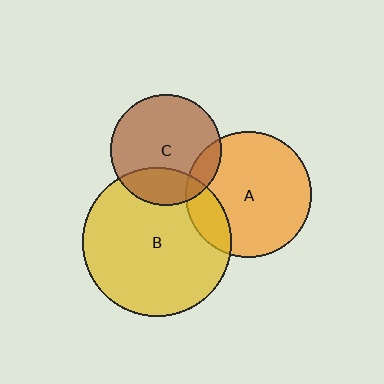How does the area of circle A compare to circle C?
Approximately 1.3 times.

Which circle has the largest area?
Circle B (yellow).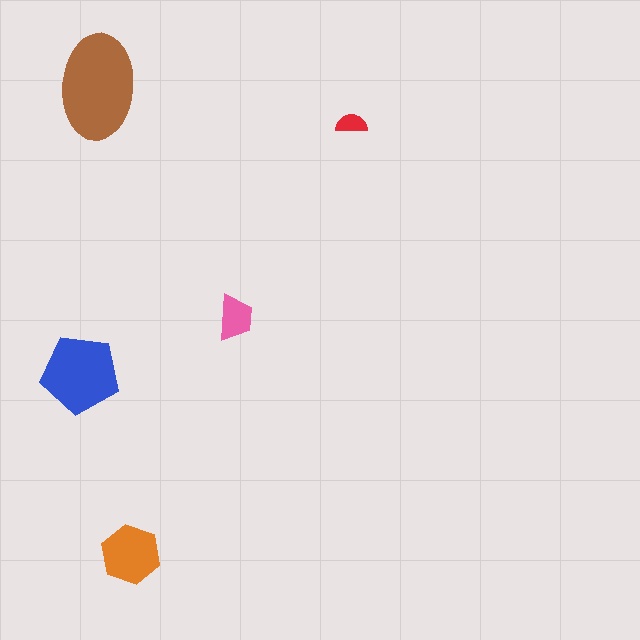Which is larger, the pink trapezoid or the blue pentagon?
The blue pentagon.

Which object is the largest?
The brown ellipse.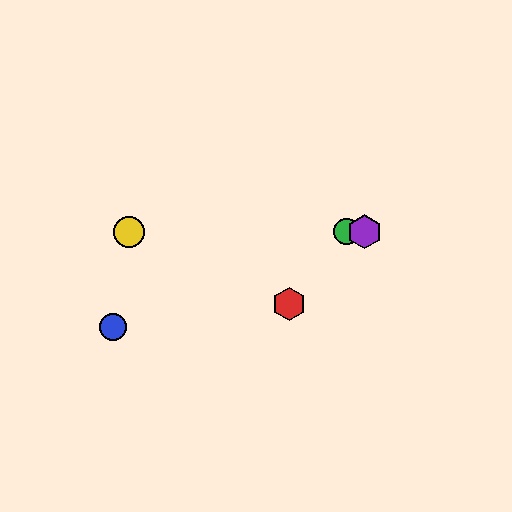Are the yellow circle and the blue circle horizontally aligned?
No, the yellow circle is at y≈232 and the blue circle is at y≈327.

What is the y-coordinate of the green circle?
The green circle is at y≈232.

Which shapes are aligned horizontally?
The green circle, the yellow circle, the purple hexagon are aligned horizontally.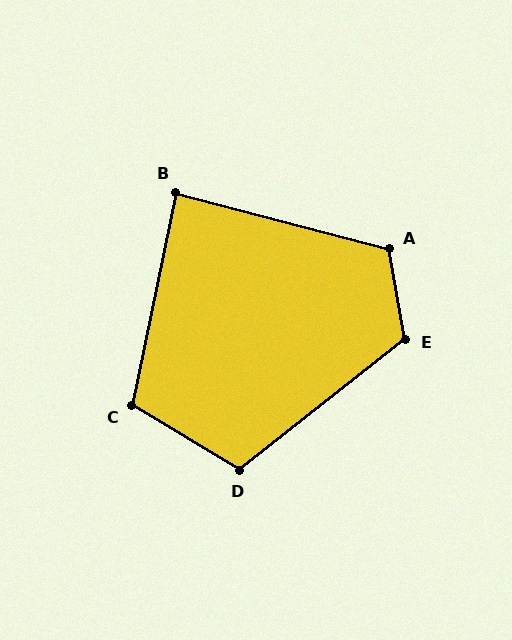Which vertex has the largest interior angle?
E, at approximately 118 degrees.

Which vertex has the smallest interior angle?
B, at approximately 87 degrees.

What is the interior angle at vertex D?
Approximately 111 degrees (obtuse).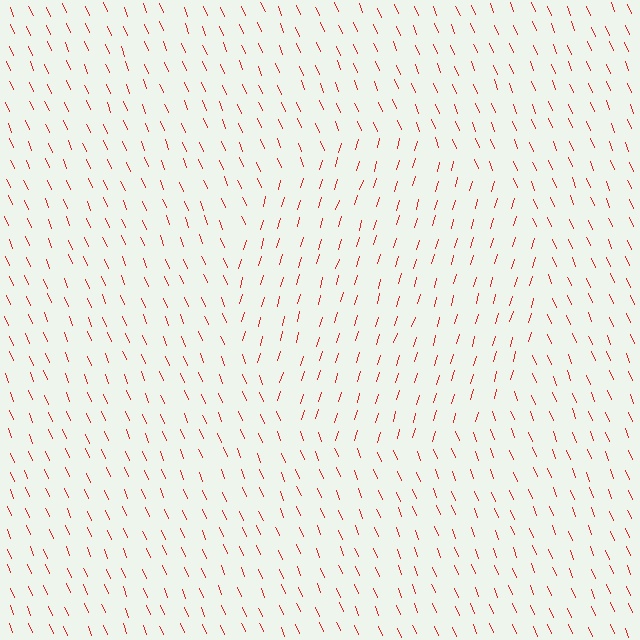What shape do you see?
I see a circle.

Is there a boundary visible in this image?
Yes, there is a texture boundary formed by a change in line orientation.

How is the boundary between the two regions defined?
The boundary is defined purely by a change in line orientation (approximately 39 degrees difference). All lines are the same color and thickness.